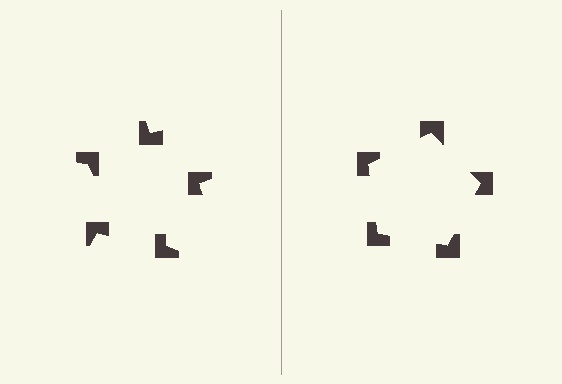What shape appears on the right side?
An illusory pentagon.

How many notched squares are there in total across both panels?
10 — 5 on each side.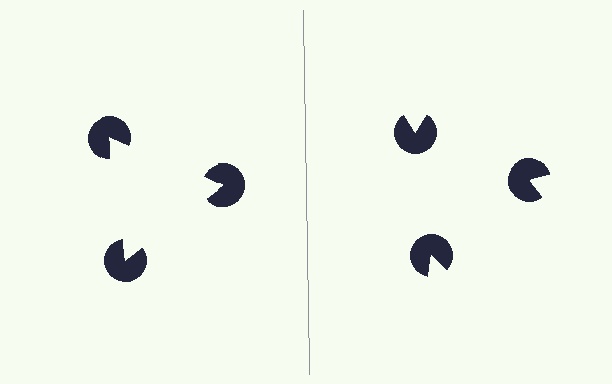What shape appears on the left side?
An illusory triangle.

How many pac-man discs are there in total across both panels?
6 — 3 on each side.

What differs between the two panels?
The pac-man discs are positioned identically on both sides; only the wedge orientations differ. On the left they align to a triangle; on the right they are misaligned.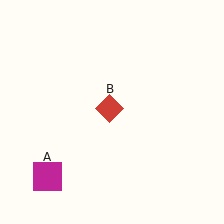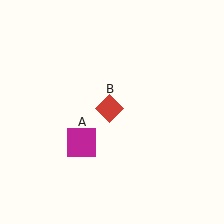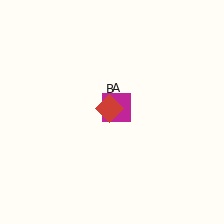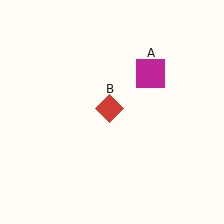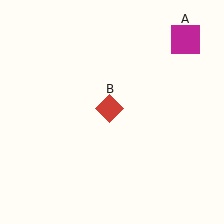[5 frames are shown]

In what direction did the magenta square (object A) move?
The magenta square (object A) moved up and to the right.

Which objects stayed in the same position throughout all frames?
Red diamond (object B) remained stationary.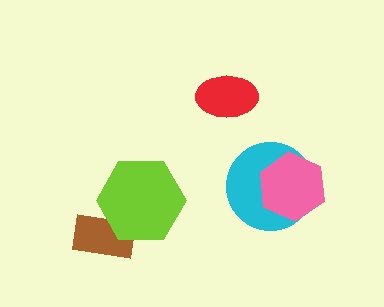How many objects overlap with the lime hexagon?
1 object overlaps with the lime hexagon.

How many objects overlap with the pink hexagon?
1 object overlaps with the pink hexagon.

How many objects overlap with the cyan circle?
1 object overlaps with the cyan circle.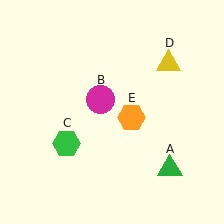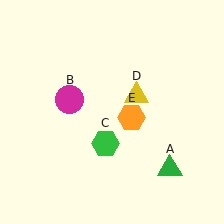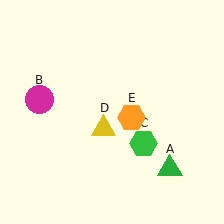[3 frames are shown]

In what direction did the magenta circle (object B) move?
The magenta circle (object B) moved left.